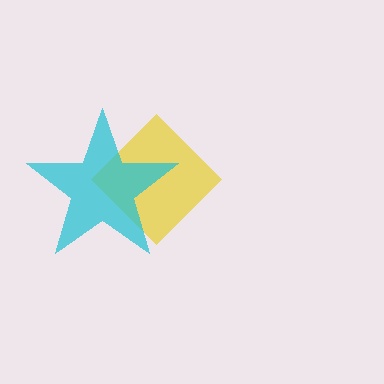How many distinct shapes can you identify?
There are 2 distinct shapes: a yellow diamond, a cyan star.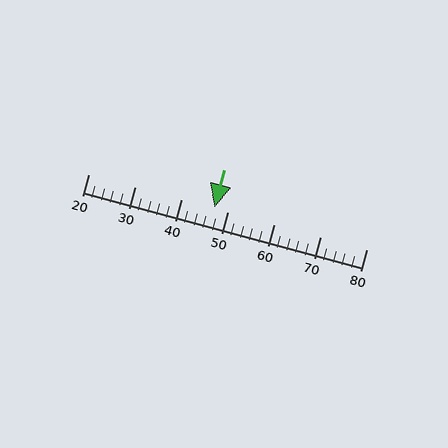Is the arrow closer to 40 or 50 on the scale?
The arrow is closer to 50.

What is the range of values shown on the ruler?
The ruler shows values from 20 to 80.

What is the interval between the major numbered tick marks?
The major tick marks are spaced 10 units apart.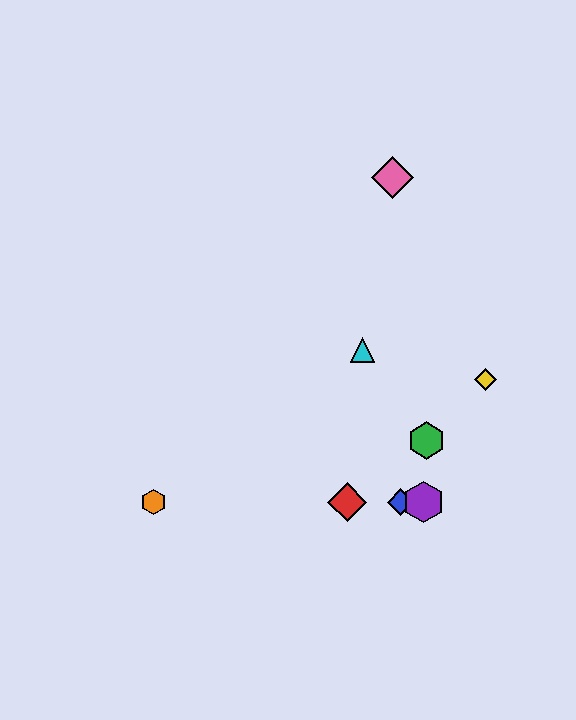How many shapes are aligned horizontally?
4 shapes (the red diamond, the blue diamond, the purple hexagon, the orange hexagon) are aligned horizontally.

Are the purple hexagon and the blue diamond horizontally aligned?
Yes, both are at y≈502.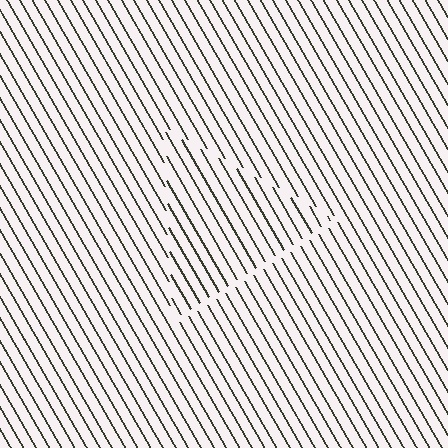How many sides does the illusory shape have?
3 sides — the line-ends trace a triangle.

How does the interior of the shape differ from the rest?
The interior of the shape contains the same grating, shifted by half a period — the contour is defined by the phase discontinuity where line-ends from the inner and outer gratings abut.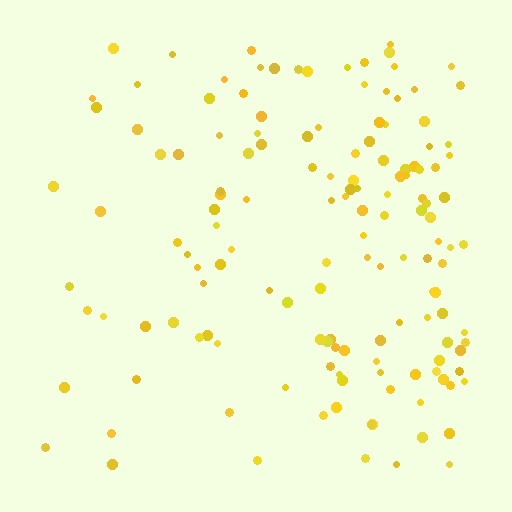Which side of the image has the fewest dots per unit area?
The left.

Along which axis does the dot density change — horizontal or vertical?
Horizontal.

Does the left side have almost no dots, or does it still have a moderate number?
Still a moderate number, just noticeably fewer than the right.